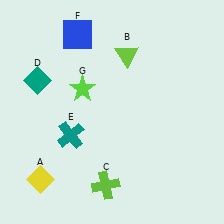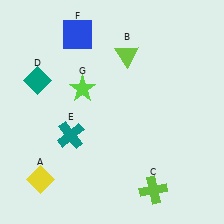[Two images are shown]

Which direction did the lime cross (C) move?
The lime cross (C) moved right.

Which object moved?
The lime cross (C) moved right.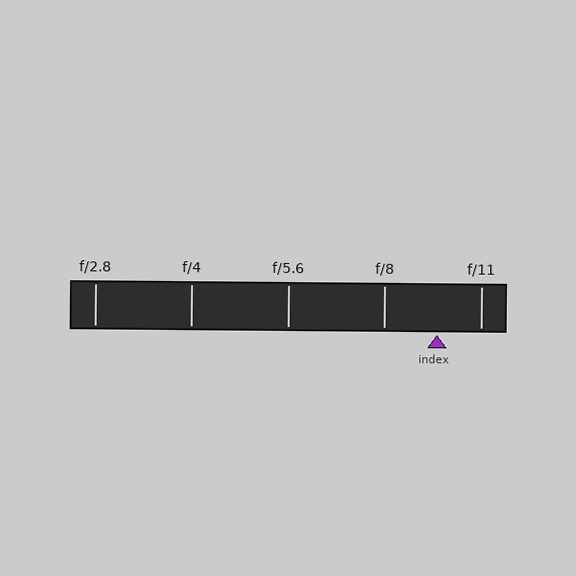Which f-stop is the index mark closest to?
The index mark is closest to f/11.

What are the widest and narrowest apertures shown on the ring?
The widest aperture shown is f/2.8 and the narrowest is f/11.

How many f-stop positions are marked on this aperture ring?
There are 5 f-stop positions marked.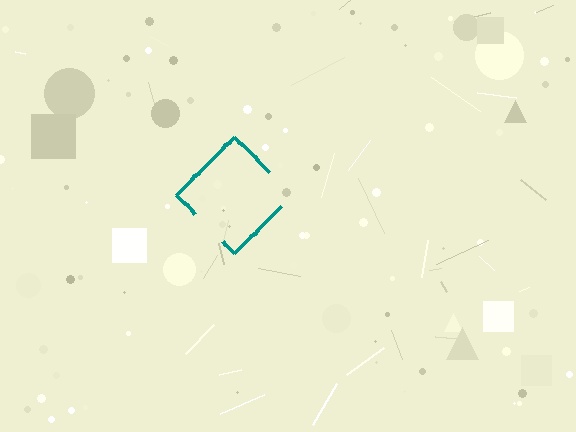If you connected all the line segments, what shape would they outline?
They would outline a diamond.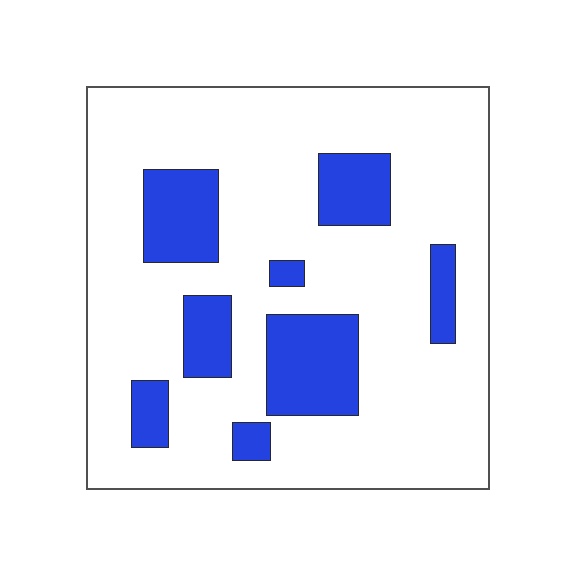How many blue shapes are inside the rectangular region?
8.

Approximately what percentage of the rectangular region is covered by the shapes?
Approximately 20%.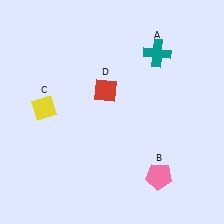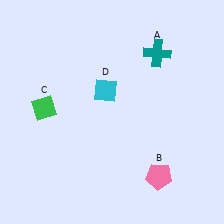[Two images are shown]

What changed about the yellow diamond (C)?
In Image 1, C is yellow. In Image 2, it changed to green.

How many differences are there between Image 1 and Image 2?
There are 2 differences between the two images.